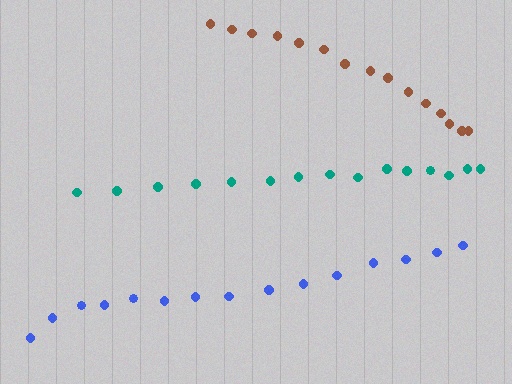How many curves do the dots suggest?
There are 3 distinct paths.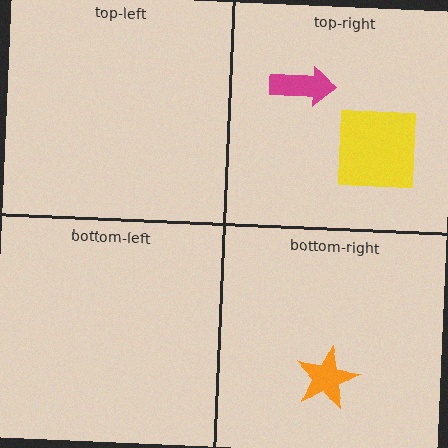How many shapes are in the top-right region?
2.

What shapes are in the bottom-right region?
The orange star.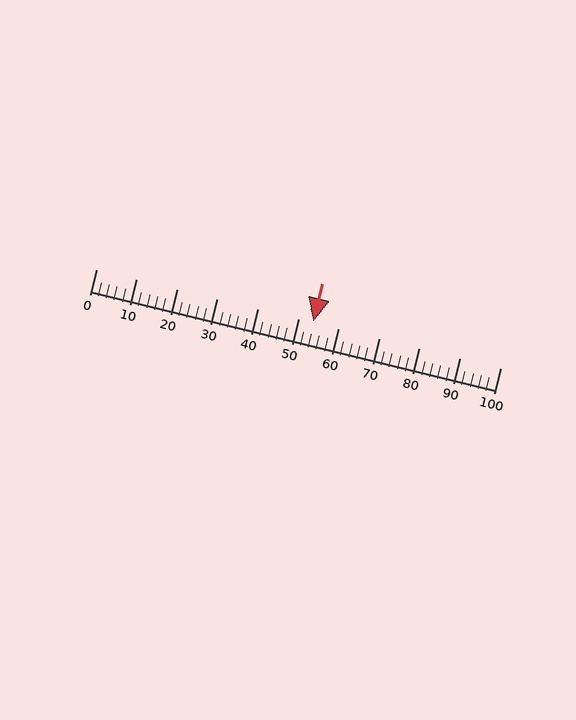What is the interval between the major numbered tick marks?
The major tick marks are spaced 10 units apart.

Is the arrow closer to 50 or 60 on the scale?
The arrow is closer to 50.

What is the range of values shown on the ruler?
The ruler shows values from 0 to 100.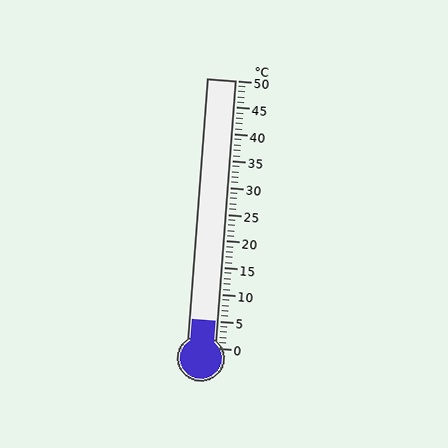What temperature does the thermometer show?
The thermometer shows approximately 5°C.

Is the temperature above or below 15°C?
The temperature is below 15°C.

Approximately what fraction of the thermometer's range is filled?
The thermometer is filled to approximately 10% of its range.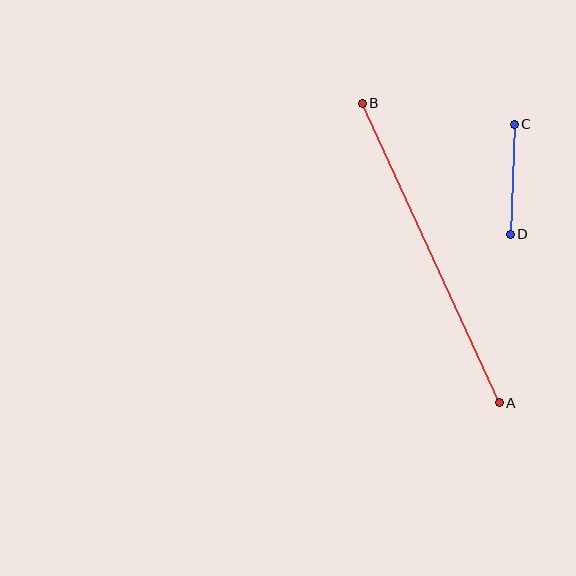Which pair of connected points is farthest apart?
Points A and B are farthest apart.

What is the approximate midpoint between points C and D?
The midpoint is at approximately (512, 179) pixels.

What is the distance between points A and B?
The distance is approximately 330 pixels.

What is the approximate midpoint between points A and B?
The midpoint is at approximately (431, 253) pixels.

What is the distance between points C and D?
The distance is approximately 110 pixels.